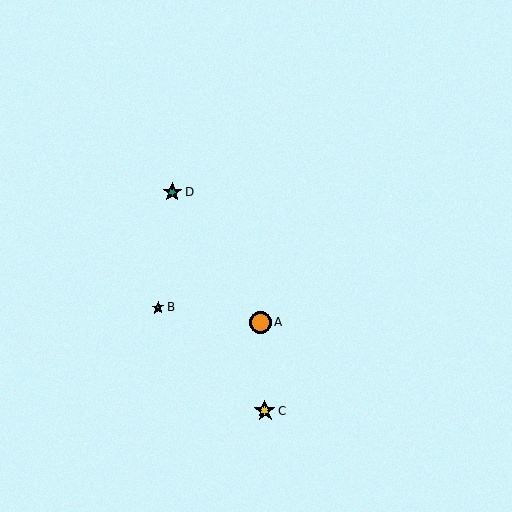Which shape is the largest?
The orange circle (labeled A) is the largest.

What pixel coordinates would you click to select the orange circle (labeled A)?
Click at (261, 322) to select the orange circle A.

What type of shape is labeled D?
Shape D is a teal star.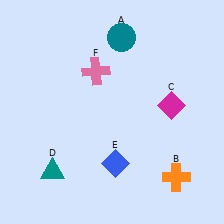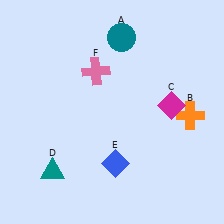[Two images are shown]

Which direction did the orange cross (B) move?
The orange cross (B) moved up.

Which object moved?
The orange cross (B) moved up.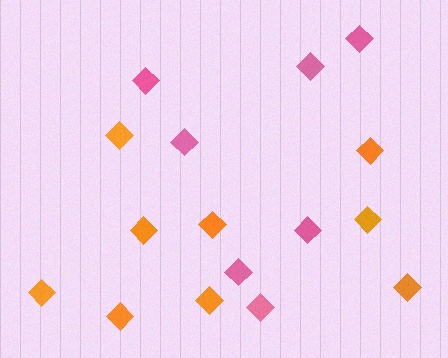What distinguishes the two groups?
There are 2 groups: one group of orange diamonds (9) and one group of pink diamonds (7).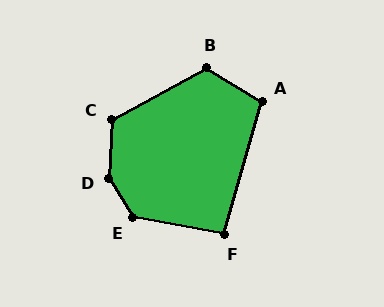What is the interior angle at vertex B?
Approximately 120 degrees (obtuse).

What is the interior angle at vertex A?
Approximately 106 degrees (obtuse).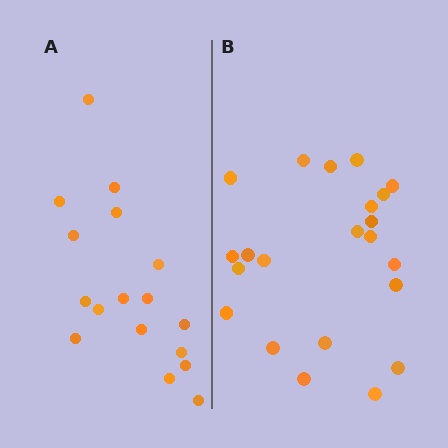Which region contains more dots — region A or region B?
Region B (the right region) has more dots.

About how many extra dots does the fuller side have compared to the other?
Region B has about 5 more dots than region A.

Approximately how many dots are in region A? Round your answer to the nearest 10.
About 20 dots. (The exact count is 17, which rounds to 20.)